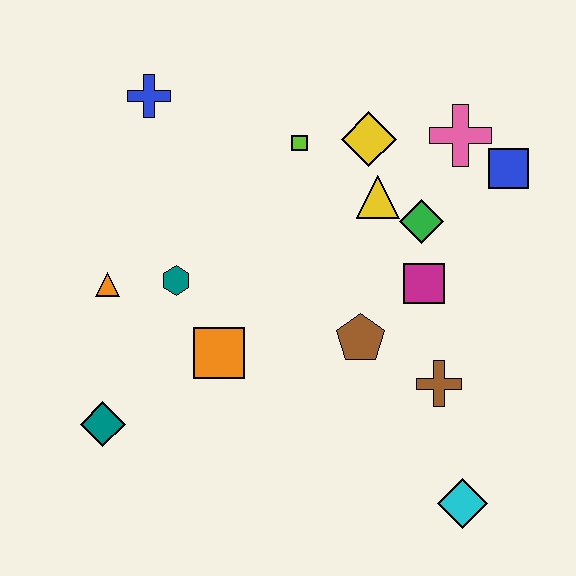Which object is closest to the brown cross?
The brown pentagon is closest to the brown cross.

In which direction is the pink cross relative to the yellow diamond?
The pink cross is to the right of the yellow diamond.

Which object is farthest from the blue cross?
The cyan diamond is farthest from the blue cross.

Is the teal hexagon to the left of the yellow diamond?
Yes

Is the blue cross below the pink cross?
No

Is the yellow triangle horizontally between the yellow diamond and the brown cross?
Yes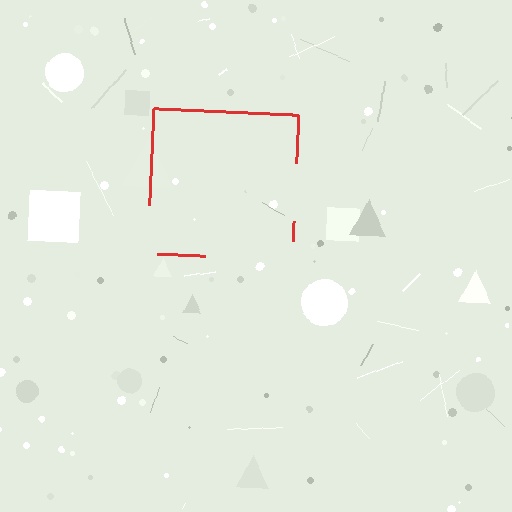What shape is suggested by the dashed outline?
The dashed outline suggests a square.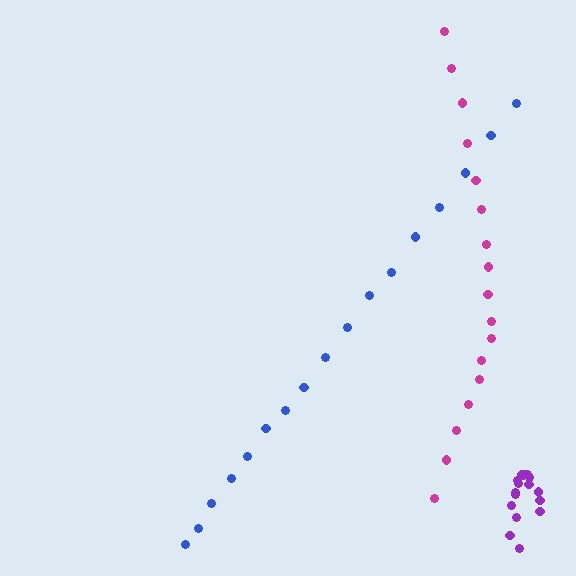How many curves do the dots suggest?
There are 3 distinct paths.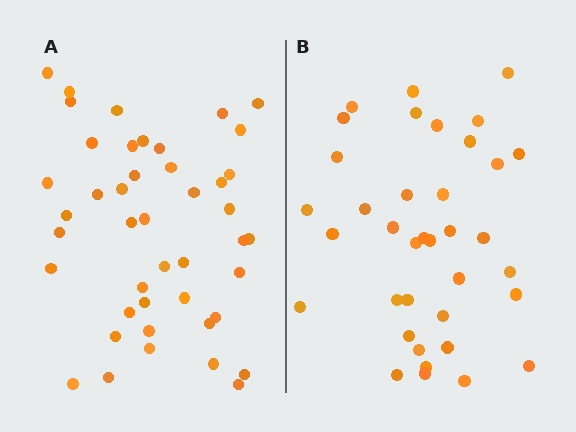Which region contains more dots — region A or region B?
Region A (the left region) has more dots.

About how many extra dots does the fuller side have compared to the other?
Region A has roughly 8 or so more dots than region B.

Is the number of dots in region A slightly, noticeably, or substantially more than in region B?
Region A has only slightly more — the two regions are fairly close. The ratio is roughly 1.2 to 1.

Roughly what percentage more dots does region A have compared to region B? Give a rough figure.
About 20% more.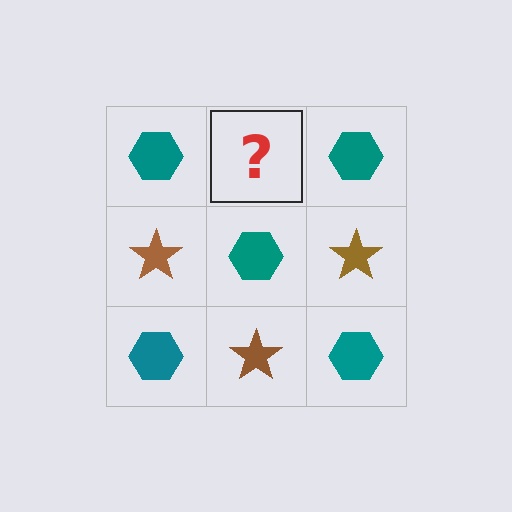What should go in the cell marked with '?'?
The missing cell should contain a brown star.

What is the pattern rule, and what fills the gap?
The rule is that it alternates teal hexagon and brown star in a checkerboard pattern. The gap should be filled with a brown star.